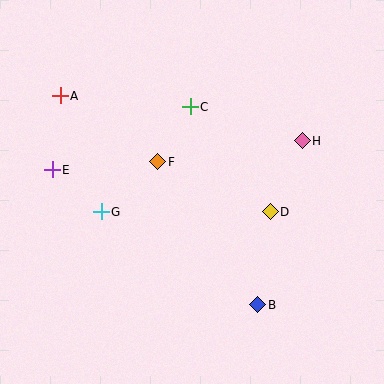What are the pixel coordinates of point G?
Point G is at (101, 212).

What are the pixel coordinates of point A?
Point A is at (60, 96).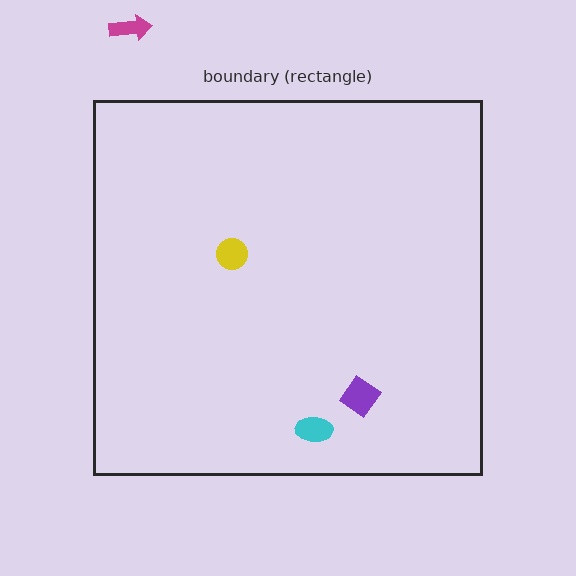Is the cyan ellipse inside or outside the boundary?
Inside.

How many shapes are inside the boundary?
3 inside, 1 outside.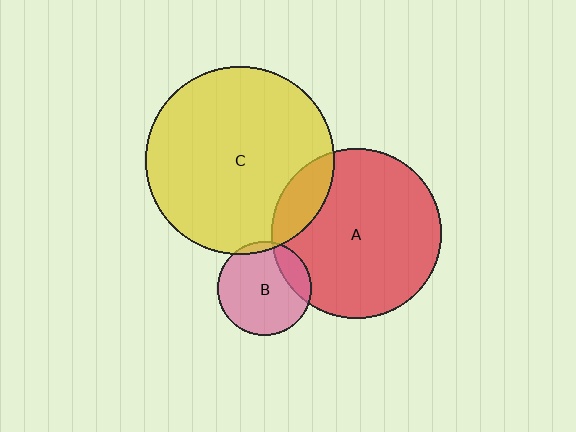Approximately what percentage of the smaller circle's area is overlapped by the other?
Approximately 15%.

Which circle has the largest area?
Circle C (yellow).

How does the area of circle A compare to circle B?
Approximately 3.3 times.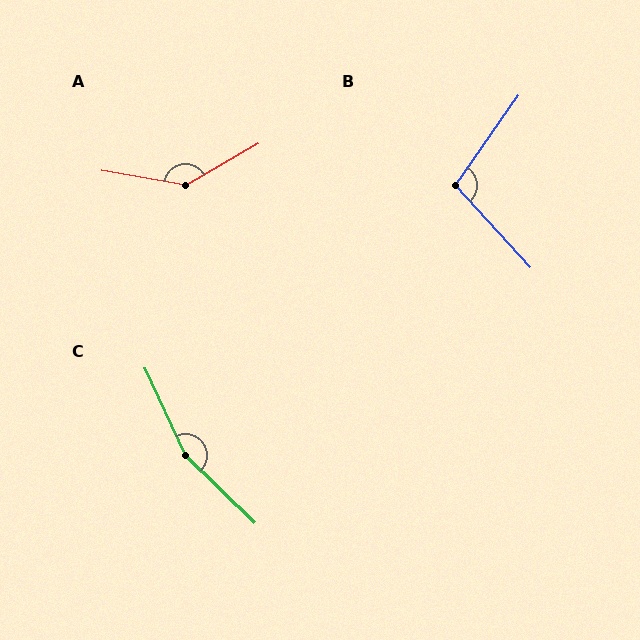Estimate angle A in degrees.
Approximately 141 degrees.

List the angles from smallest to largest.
B (102°), A (141°), C (159°).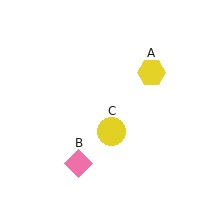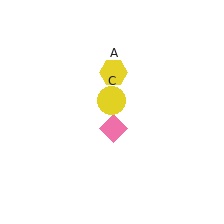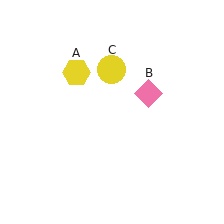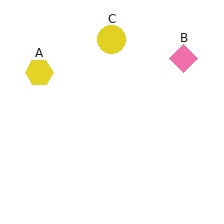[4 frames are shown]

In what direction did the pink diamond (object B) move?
The pink diamond (object B) moved up and to the right.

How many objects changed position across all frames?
3 objects changed position: yellow hexagon (object A), pink diamond (object B), yellow circle (object C).